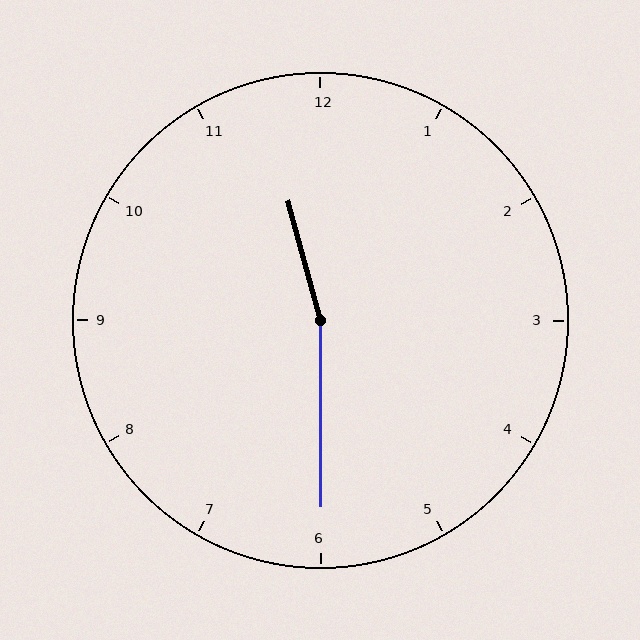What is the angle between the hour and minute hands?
Approximately 165 degrees.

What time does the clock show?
11:30.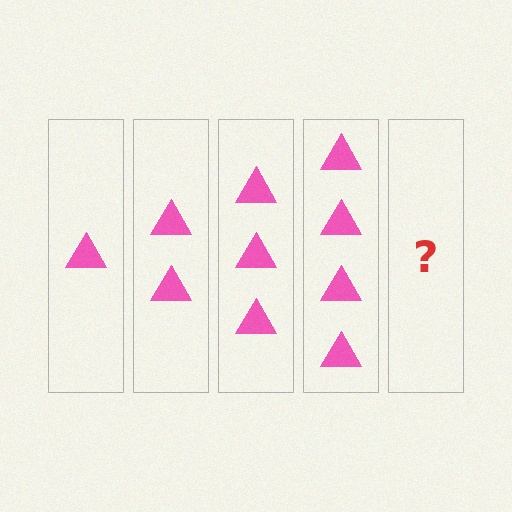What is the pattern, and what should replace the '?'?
The pattern is that each step adds one more triangle. The '?' should be 5 triangles.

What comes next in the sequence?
The next element should be 5 triangles.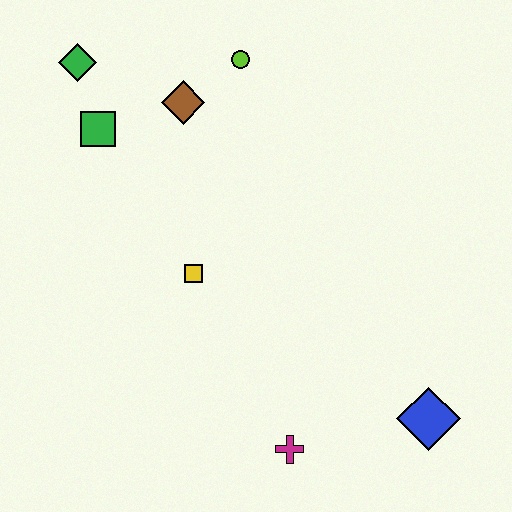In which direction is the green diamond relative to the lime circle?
The green diamond is to the left of the lime circle.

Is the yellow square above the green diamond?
No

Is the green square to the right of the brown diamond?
No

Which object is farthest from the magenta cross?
The green diamond is farthest from the magenta cross.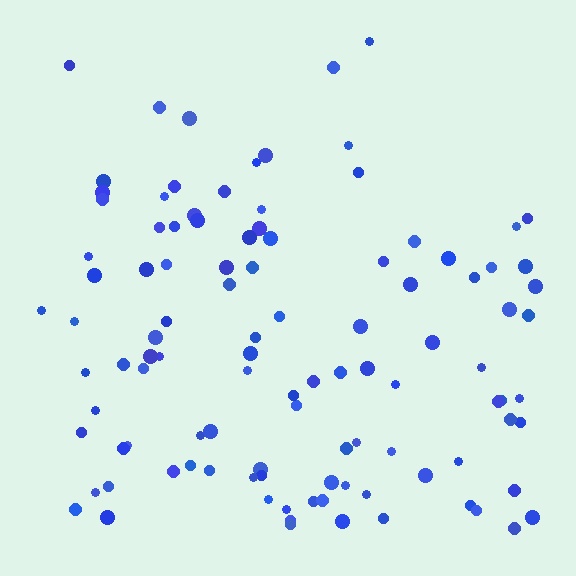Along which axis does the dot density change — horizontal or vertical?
Vertical.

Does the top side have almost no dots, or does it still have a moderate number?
Still a moderate number, just noticeably fewer than the bottom.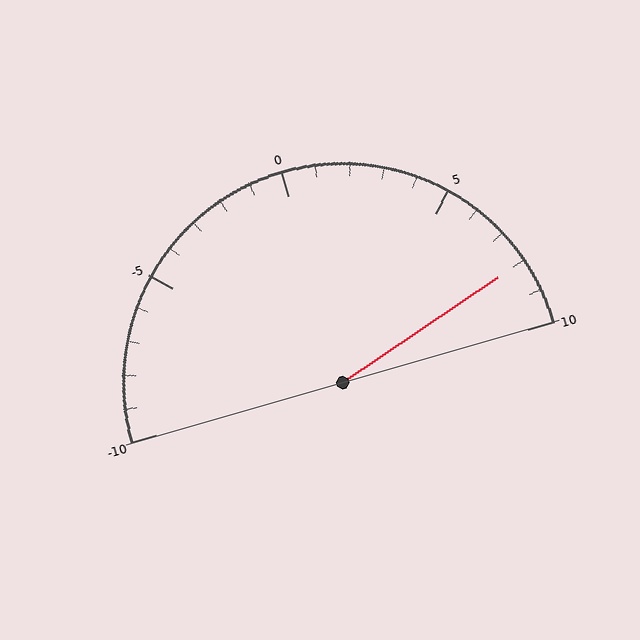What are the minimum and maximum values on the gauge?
The gauge ranges from -10 to 10.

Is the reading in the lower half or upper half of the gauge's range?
The reading is in the upper half of the range (-10 to 10).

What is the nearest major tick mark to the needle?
The nearest major tick mark is 10.